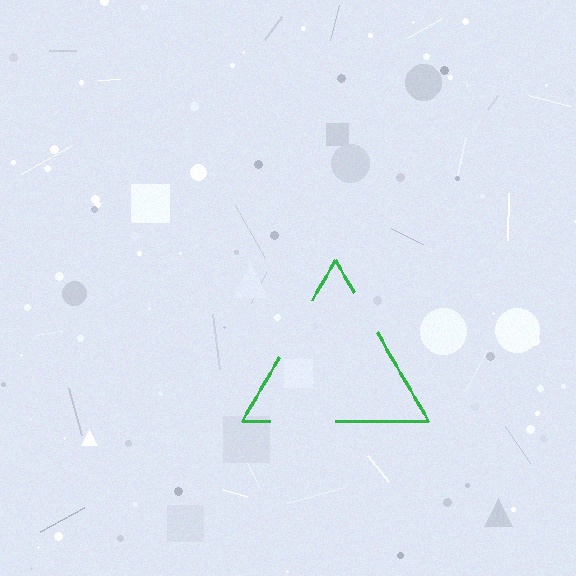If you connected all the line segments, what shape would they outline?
They would outline a triangle.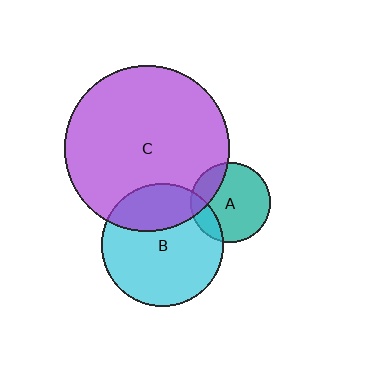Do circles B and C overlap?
Yes.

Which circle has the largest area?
Circle C (purple).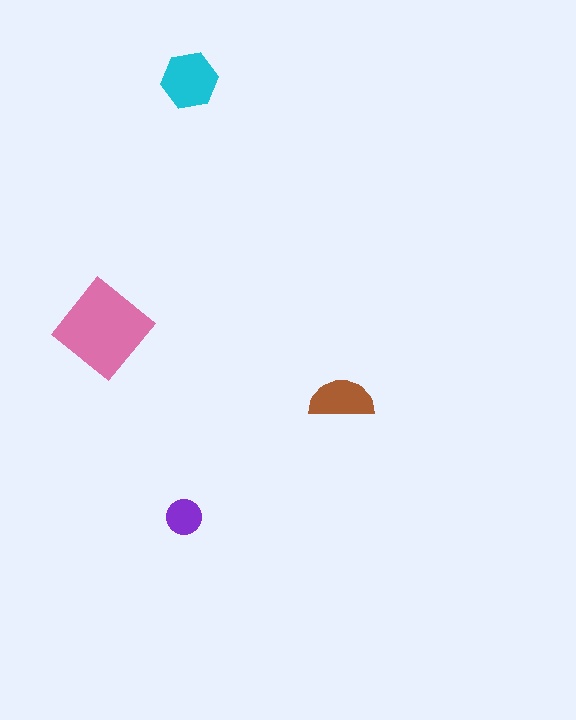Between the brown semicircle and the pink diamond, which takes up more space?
The pink diamond.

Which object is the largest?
The pink diamond.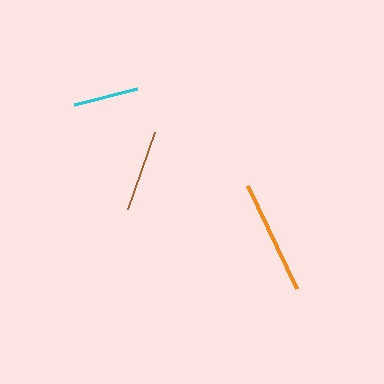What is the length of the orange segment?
The orange segment is approximately 114 pixels long.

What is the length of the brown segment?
The brown segment is approximately 82 pixels long.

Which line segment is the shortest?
The cyan line is the shortest at approximately 65 pixels.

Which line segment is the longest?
The orange line is the longest at approximately 114 pixels.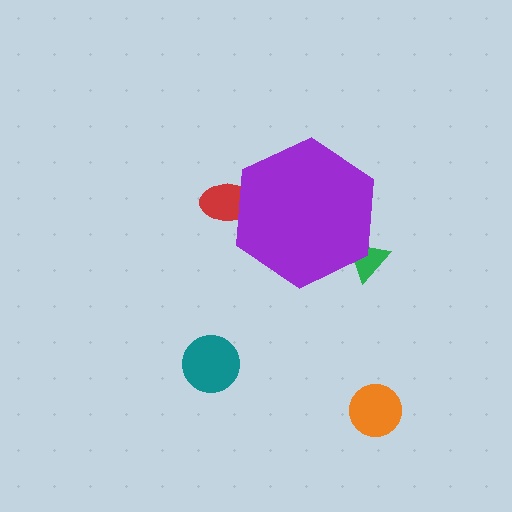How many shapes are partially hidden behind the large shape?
2 shapes are partially hidden.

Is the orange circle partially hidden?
No, the orange circle is fully visible.